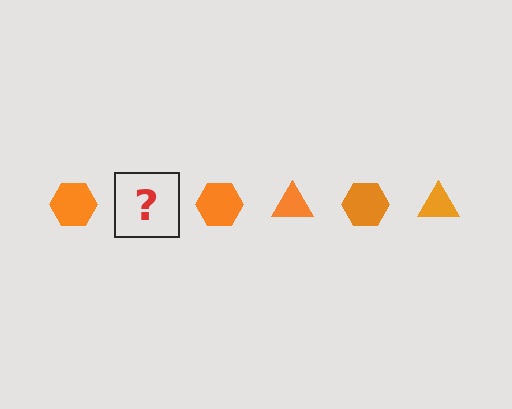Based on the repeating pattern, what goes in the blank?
The blank should be an orange triangle.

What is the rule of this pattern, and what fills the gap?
The rule is that the pattern cycles through hexagon, triangle shapes in orange. The gap should be filled with an orange triangle.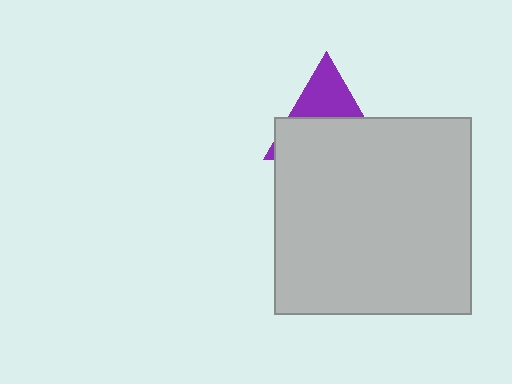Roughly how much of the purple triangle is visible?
A small part of it is visible (roughly 39%).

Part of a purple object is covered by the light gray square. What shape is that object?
It is a triangle.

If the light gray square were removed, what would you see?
You would see the complete purple triangle.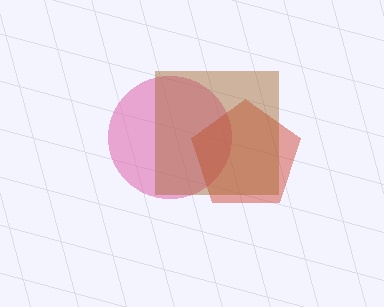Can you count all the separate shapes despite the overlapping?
Yes, there are 3 separate shapes.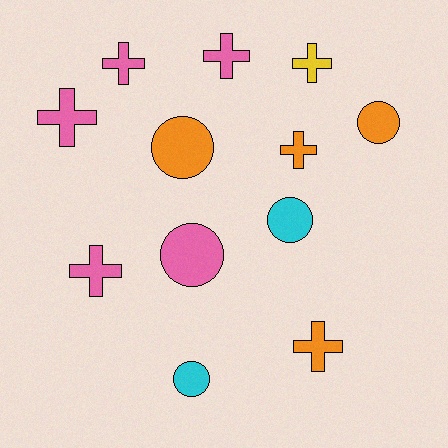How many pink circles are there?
There is 1 pink circle.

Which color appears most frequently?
Pink, with 5 objects.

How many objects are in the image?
There are 12 objects.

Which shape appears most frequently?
Cross, with 7 objects.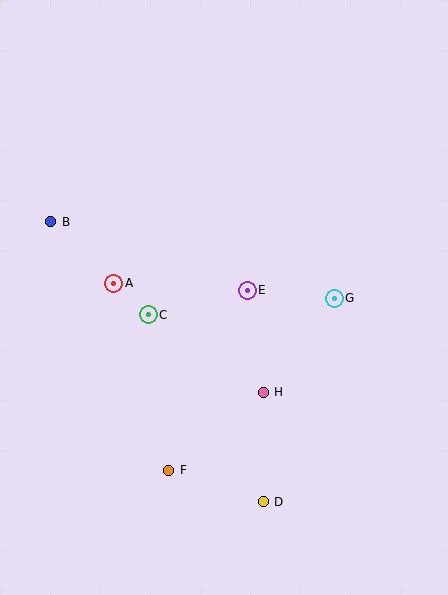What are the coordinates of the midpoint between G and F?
The midpoint between G and F is at (251, 384).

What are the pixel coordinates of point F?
Point F is at (169, 470).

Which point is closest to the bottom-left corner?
Point F is closest to the bottom-left corner.